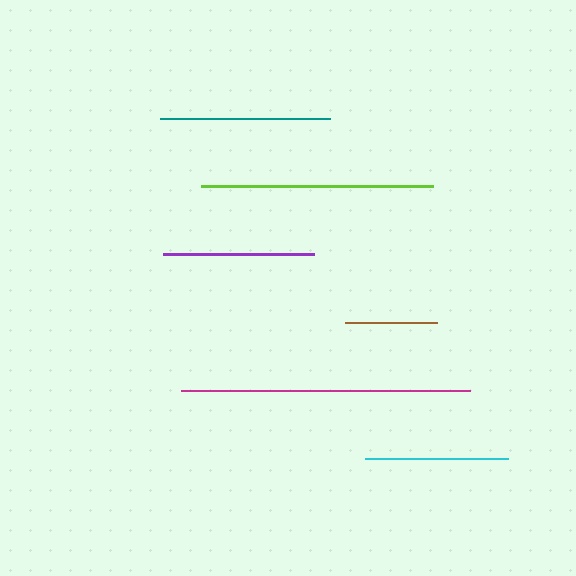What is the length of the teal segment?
The teal segment is approximately 170 pixels long.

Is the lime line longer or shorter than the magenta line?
The magenta line is longer than the lime line.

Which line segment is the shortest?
The brown line is the shortest at approximately 92 pixels.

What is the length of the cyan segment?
The cyan segment is approximately 144 pixels long.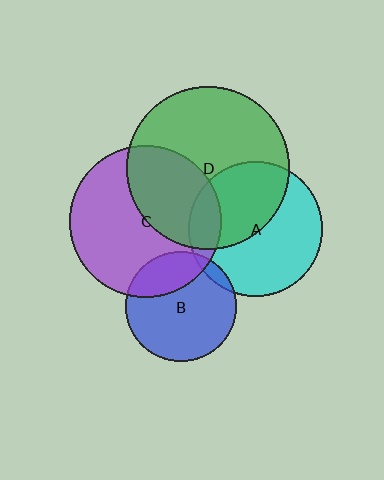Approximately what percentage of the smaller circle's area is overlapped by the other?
Approximately 40%.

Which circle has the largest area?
Circle D (green).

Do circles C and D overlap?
Yes.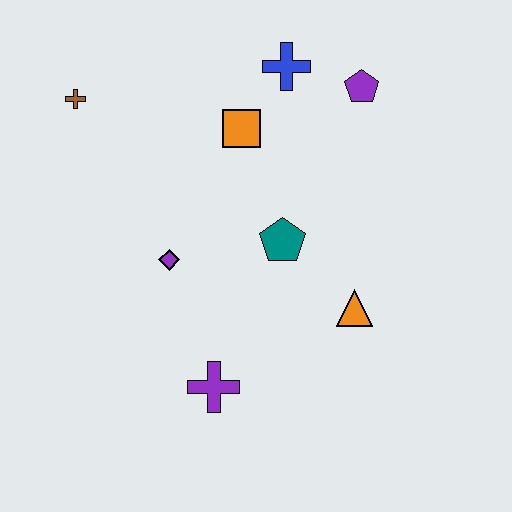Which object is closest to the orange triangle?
The teal pentagon is closest to the orange triangle.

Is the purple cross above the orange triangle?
No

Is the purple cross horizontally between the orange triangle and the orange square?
No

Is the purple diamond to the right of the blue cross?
No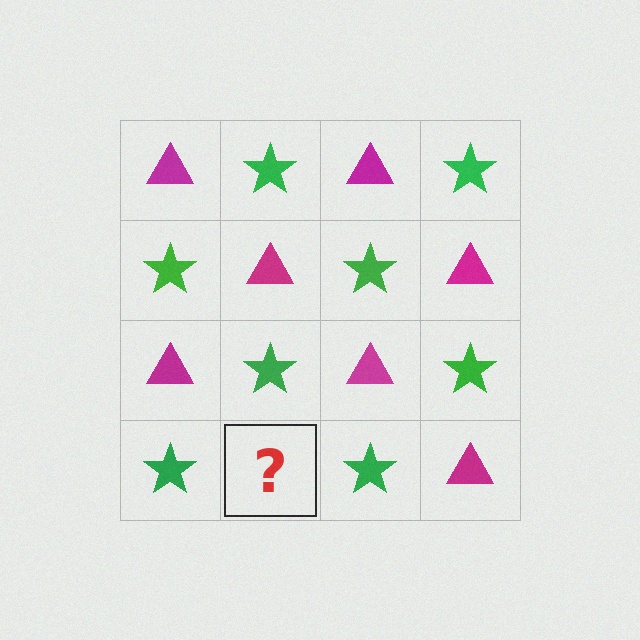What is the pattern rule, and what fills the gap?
The rule is that it alternates magenta triangle and green star in a checkerboard pattern. The gap should be filled with a magenta triangle.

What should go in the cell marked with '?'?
The missing cell should contain a magenta triangle.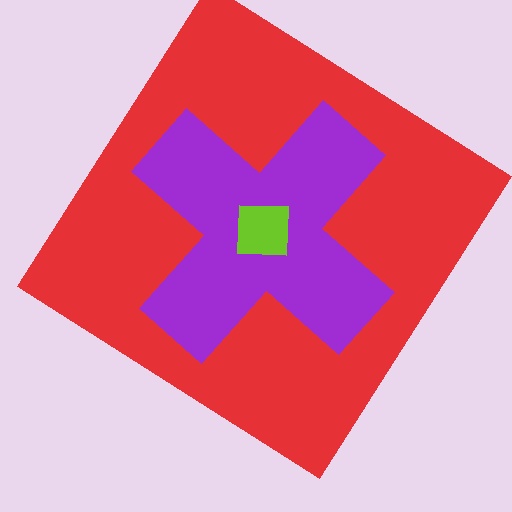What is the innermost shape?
The lime square.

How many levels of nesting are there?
3.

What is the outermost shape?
The red diamond.